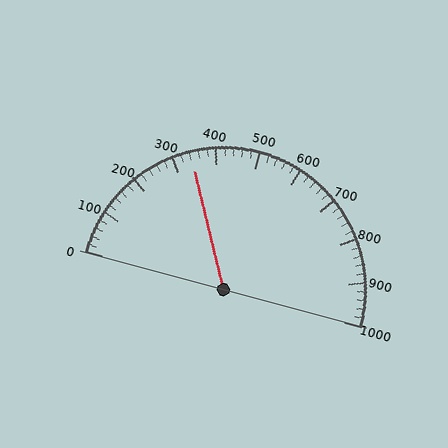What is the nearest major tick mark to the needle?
The nearest major tick mark is 300.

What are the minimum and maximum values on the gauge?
The gauge ranges from 0 to 1000.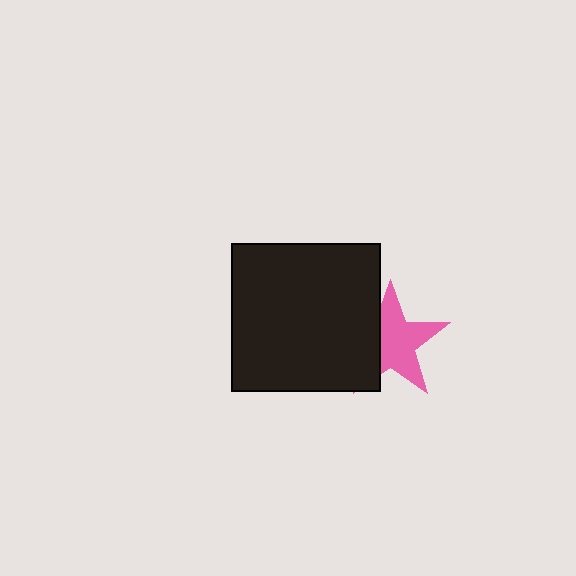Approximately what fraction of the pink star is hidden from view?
Roughly 35% of the pink star is hidden behind the black square.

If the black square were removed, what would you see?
You would see the complete pink star.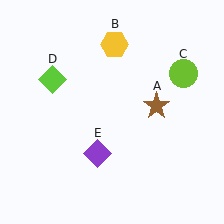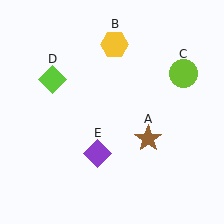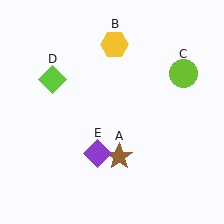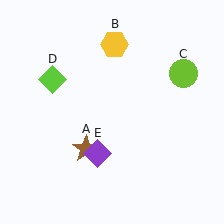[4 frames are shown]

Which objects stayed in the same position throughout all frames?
Yellow hexagon (object B) and lime circle (object C) and lime diamond (object D) and purple diamond (object E) remained stationary.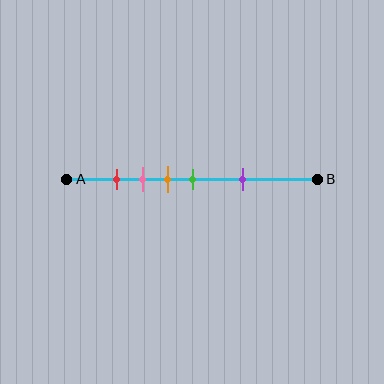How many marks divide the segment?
There are 5 marks dividing the segment.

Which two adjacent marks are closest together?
The red and pink marks are the closest adjacent pair.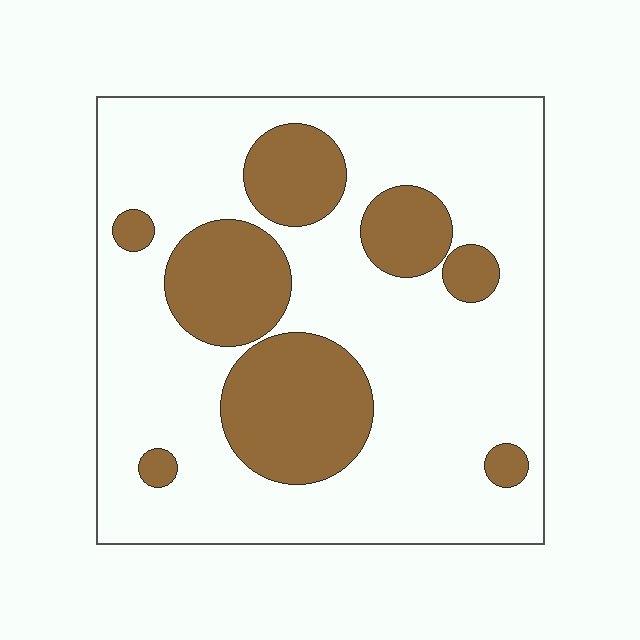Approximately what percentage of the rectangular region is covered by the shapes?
Approximately 25%.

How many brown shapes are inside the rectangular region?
8.